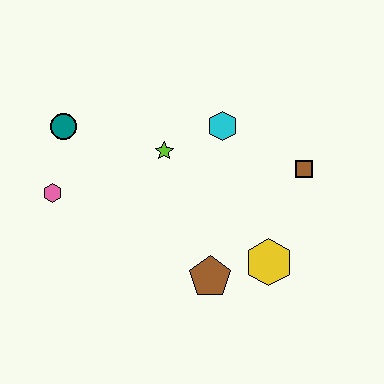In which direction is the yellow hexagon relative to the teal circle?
The yellow hexagon is to the right of the teal circle.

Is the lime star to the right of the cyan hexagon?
No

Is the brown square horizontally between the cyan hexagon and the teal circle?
No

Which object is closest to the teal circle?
The pink hexagon is closest to the teal circle.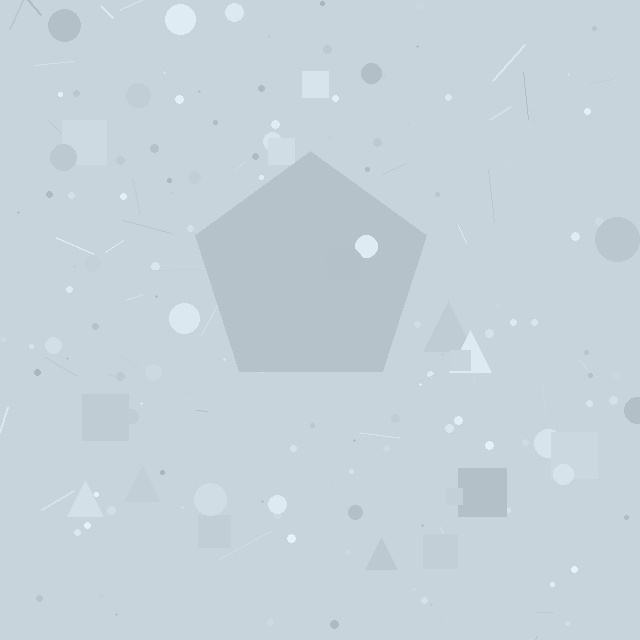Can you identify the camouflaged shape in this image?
The camouflaged shape is a pentagon.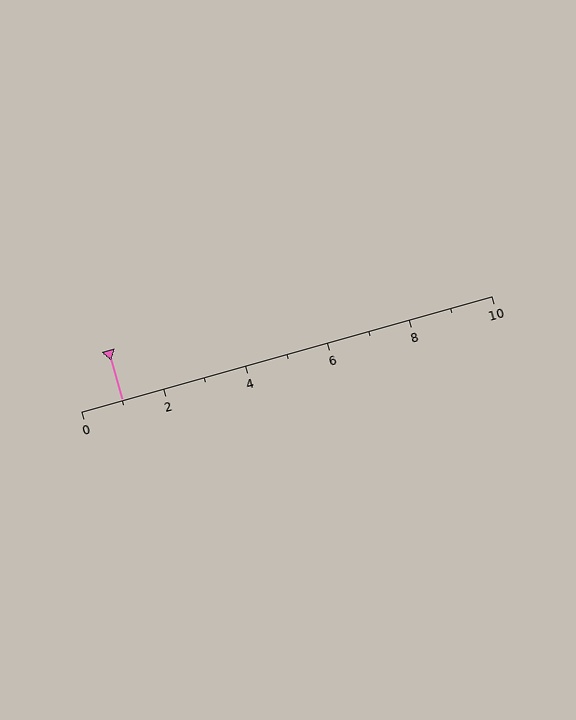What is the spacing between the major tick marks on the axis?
The major ticks are spaced 2 apart.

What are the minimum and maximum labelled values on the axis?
The axis runs from 0 to 10.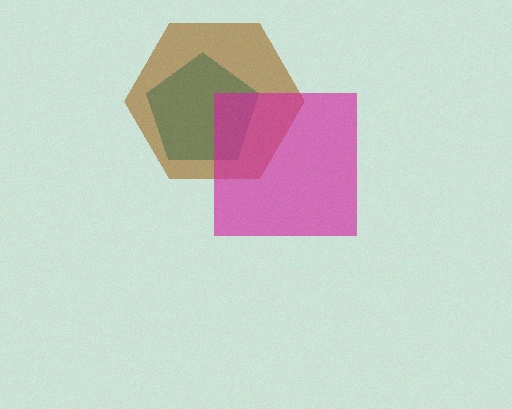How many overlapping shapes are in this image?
There are 3 overlapping shapes in the image.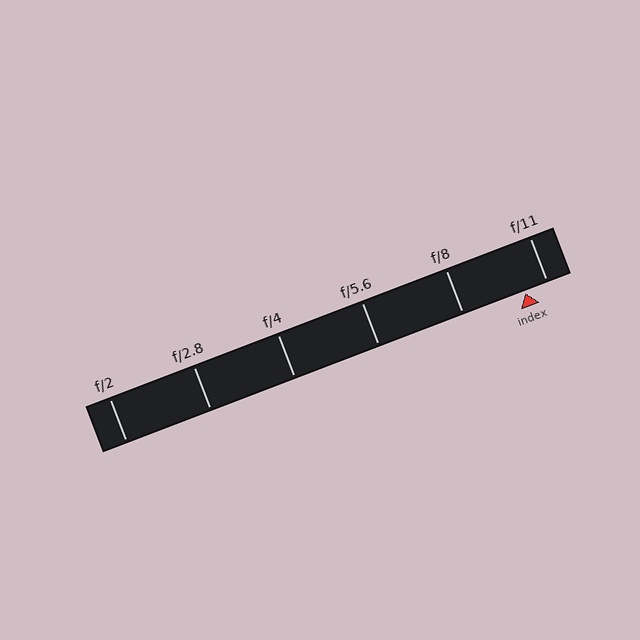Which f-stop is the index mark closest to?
The index mark is closest to f/11.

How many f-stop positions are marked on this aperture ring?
There are 6 f-stop positions marked.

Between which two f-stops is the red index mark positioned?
The index mark is between f/8 and f/11.